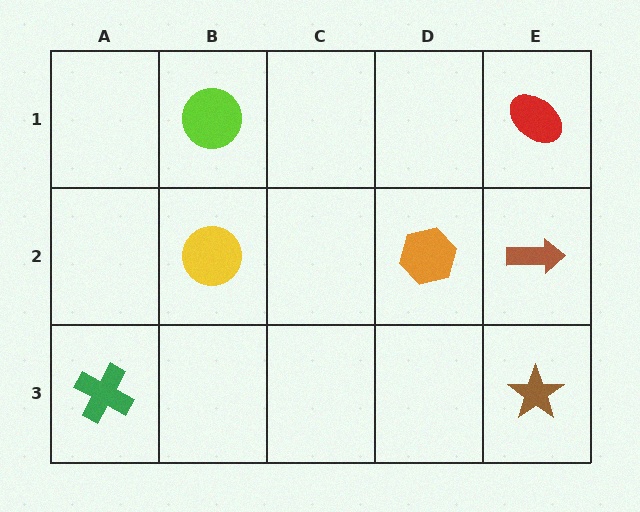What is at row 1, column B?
A lime circle.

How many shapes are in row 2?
3 shapes.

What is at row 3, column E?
A brown star.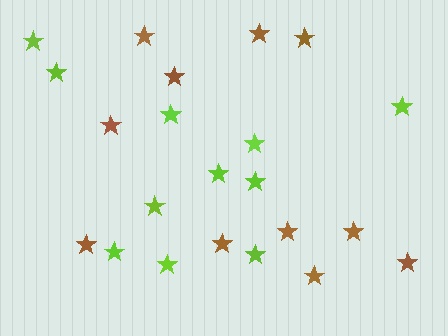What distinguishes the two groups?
There are 2 groups: one group of brown stars (11) and one group of lime stars (11).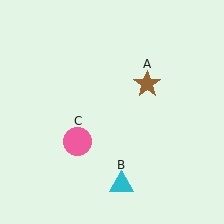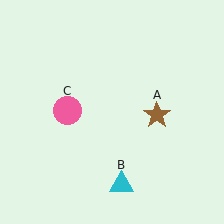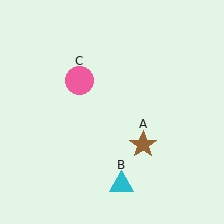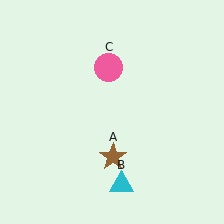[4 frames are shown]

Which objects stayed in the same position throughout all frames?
Cyan triangle (object B) remained stationary.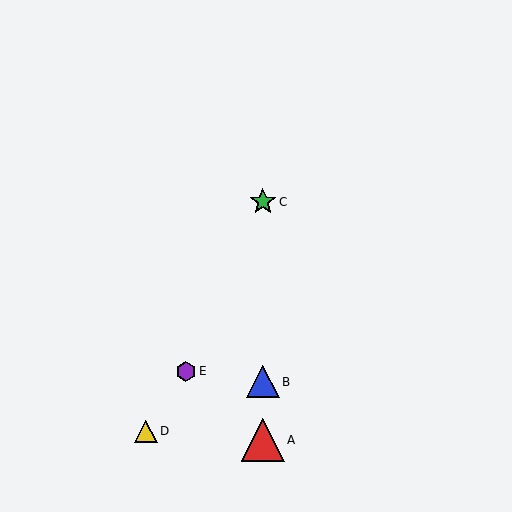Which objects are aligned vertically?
Objects A, B, C are aligned vertically.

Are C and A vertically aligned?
Yes, both are at x≈263.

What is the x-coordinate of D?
Object D is at x≈146.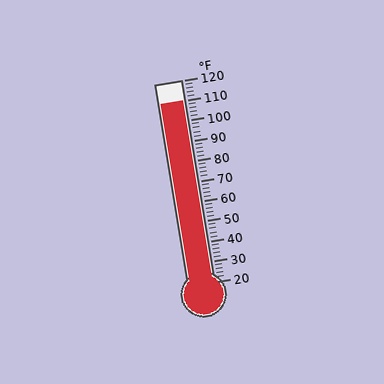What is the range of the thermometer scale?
The thermometer scale ranges from 20°F to 120°F.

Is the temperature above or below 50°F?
The temperature is above 50°F.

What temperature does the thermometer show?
The thermometer shows approximately 110°F.